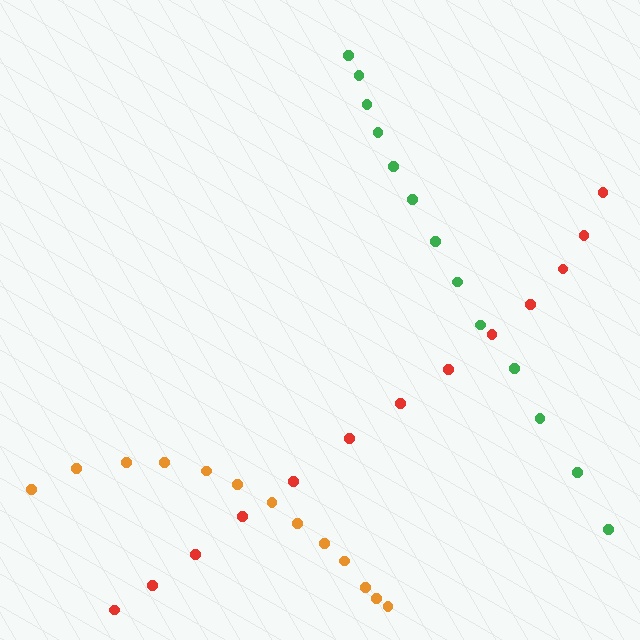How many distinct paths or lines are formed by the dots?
There are 3 distinct paths.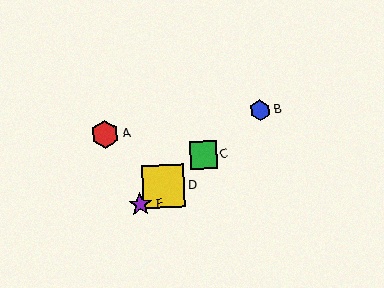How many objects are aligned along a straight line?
4 objects (B, C, D, E) are aligned along a straight line.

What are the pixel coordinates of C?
Object C is at (203, 155).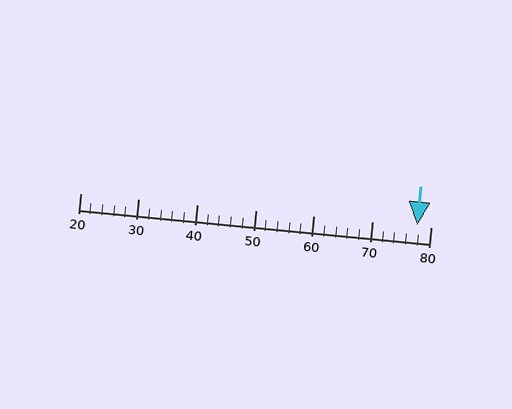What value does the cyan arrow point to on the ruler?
The cyan arrow points to approximately 78.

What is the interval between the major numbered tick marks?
The major tick marks are spaced 10 units apart.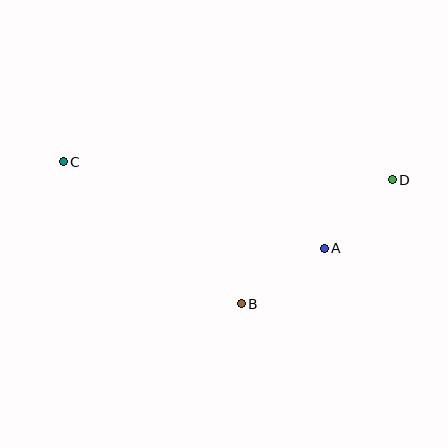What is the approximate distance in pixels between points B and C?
The distance between B and C is approximately 228 pixels.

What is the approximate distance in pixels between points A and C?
The distance between A and C is approximately 275 pixels.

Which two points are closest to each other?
Points A and D are closest to each other.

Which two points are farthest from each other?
Points C and D are farthest from each other.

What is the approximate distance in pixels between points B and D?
The distance between B and D is approximately 195 pixels.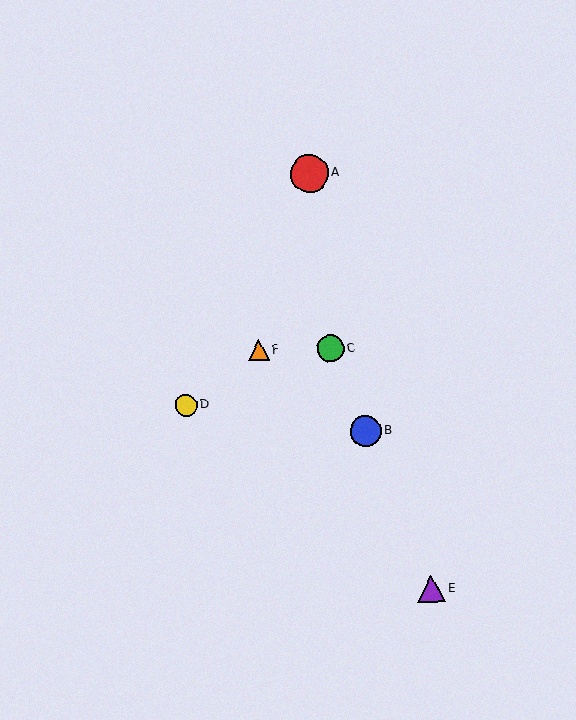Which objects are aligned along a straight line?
Objects B, C, E are aligned along a straight line.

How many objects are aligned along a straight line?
3 objects (B, C, E) are aligned along a straight line.